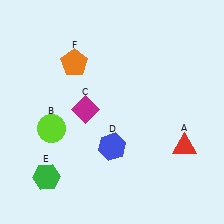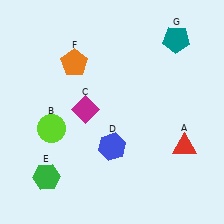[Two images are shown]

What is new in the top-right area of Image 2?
A teal pentagon (G) was added in the top-right area of Image 2.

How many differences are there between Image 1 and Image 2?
There is 1 difference between the two images.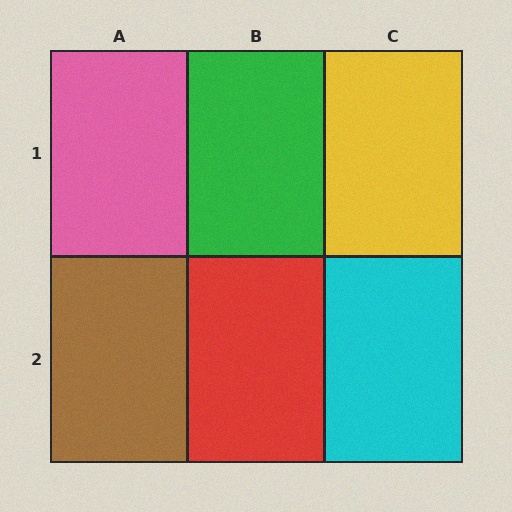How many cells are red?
1 cell is red.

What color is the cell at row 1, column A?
Pink.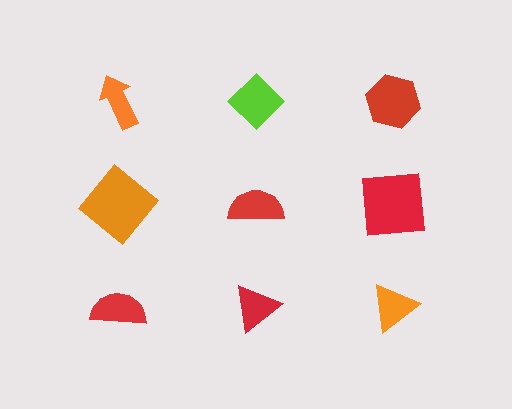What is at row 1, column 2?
A lime diamond.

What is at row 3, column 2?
A red triangle.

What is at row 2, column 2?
A red semicircle.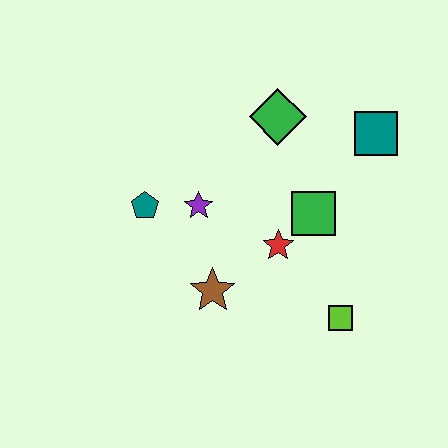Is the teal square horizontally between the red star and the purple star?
No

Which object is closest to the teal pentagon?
The purple star is closest to the teal pentagon.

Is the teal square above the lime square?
Yes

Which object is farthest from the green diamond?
The lime square is farthest from the green diamond.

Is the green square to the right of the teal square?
No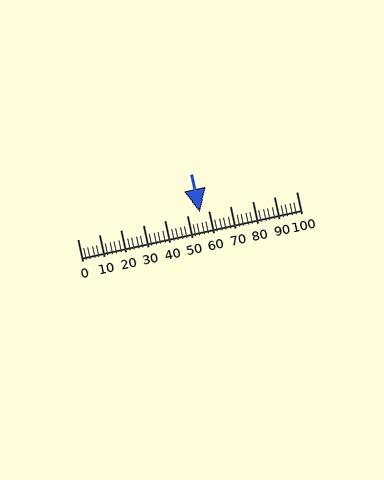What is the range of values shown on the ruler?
The ruler shows values from 0 to 100.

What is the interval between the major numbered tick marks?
The major tick marks are spaced 10 units apart.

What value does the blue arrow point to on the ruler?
The blue arrow points to approximately 56.